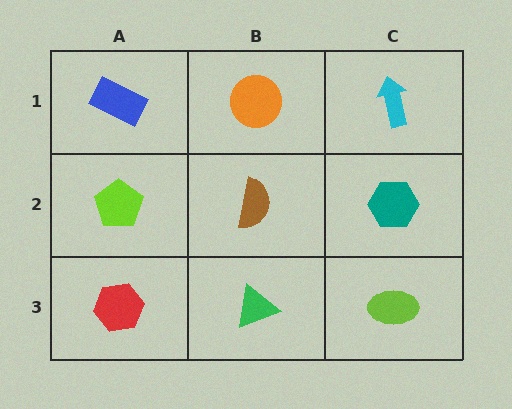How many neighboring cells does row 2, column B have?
4.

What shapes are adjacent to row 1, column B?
A brown semicircle (row 2, column B), a blue rectangle (row 1, column A), a cyan arrow (row 1, column C).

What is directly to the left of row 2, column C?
A brown semicircle.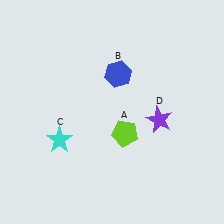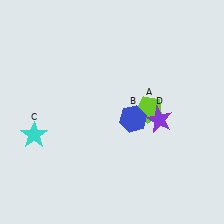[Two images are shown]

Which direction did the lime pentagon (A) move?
The lime pentagon (A) moved right.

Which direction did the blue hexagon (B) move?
The blue hexagon (B) moved down.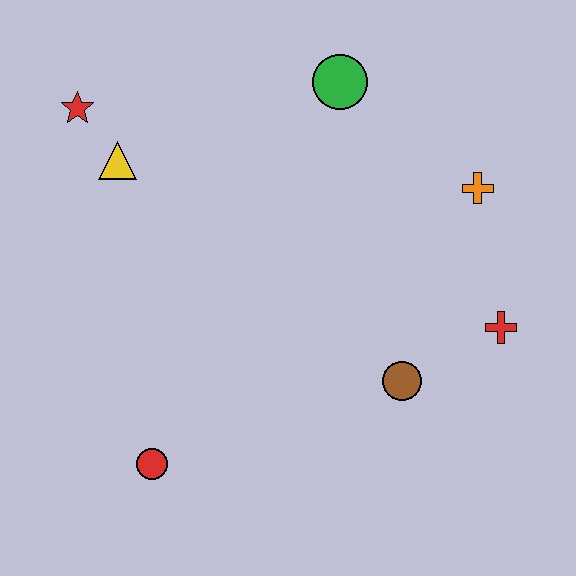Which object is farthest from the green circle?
The red circle is farthest from the green circle.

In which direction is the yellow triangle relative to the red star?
The yellow triangle is below the red star.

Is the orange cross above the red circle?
Yes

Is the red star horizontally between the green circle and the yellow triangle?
No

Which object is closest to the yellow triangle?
The red star is closest to the yellow triangle.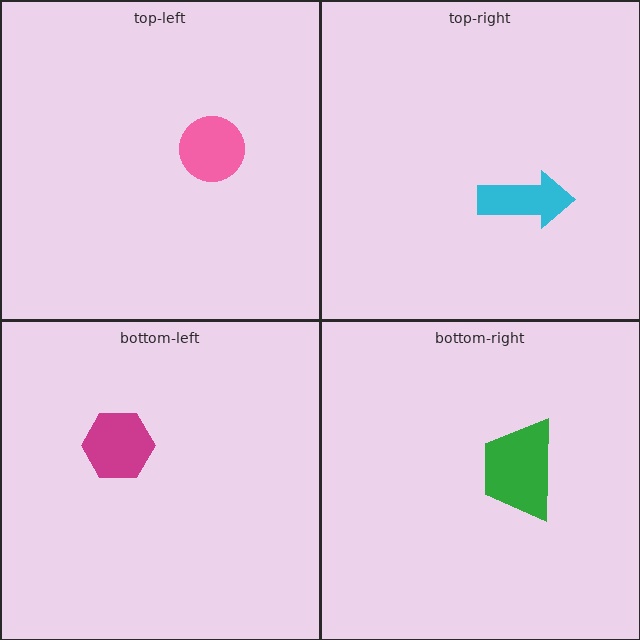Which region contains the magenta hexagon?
The bottom-left region.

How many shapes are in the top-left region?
1.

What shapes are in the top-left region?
The pink circle.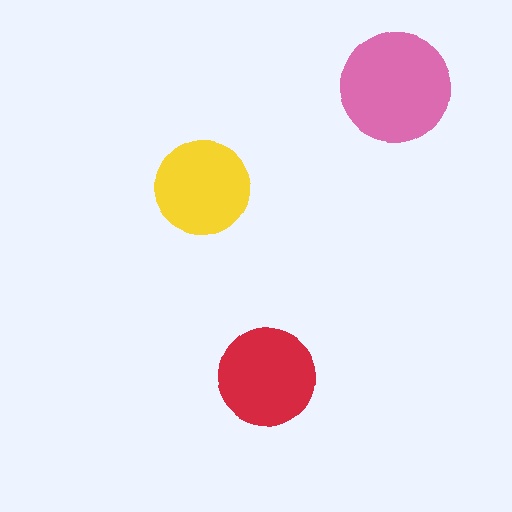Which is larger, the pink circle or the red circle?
The pink one.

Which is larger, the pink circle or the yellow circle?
The pink one.